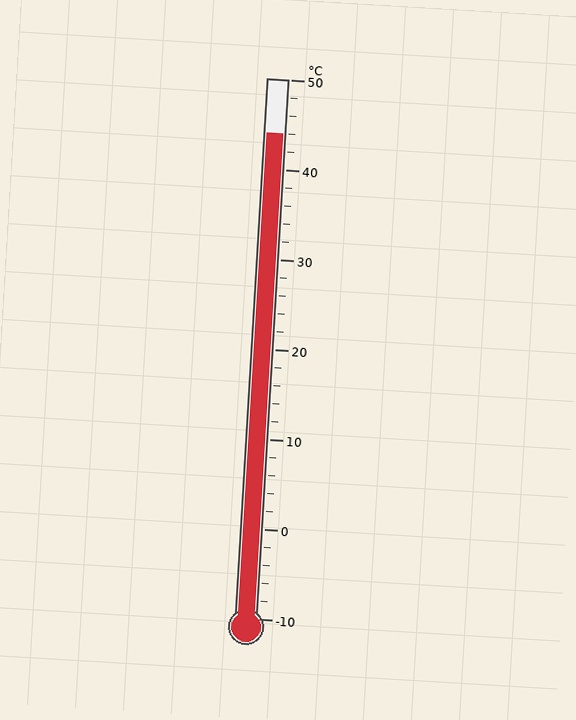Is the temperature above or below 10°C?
The temperature is above 10°C.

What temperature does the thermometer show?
The thermometer shows approximately 44°C.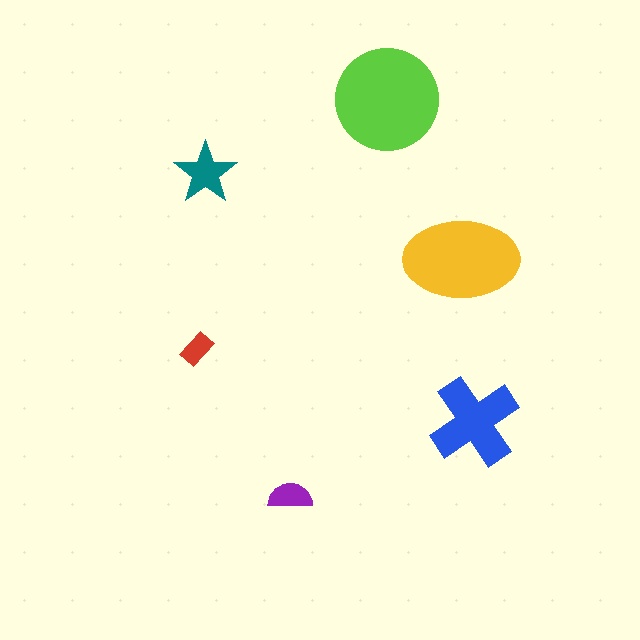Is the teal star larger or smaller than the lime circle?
Smaller.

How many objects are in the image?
There are 6 objects in the image.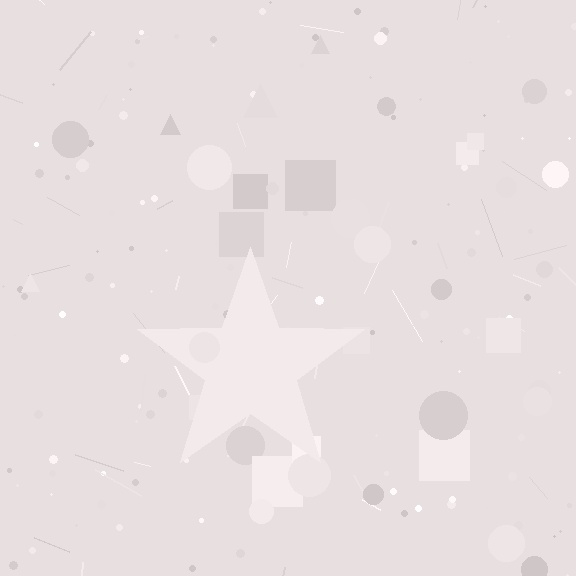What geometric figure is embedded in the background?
A star is embedded in the background.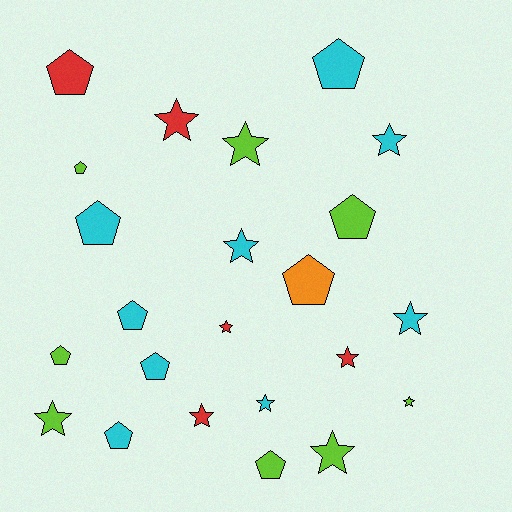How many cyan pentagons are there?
There are 5 cyan pentagons.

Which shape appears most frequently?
Star, with 12 objects.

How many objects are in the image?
There are 23 objects.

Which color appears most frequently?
Cyan, with 9 objects.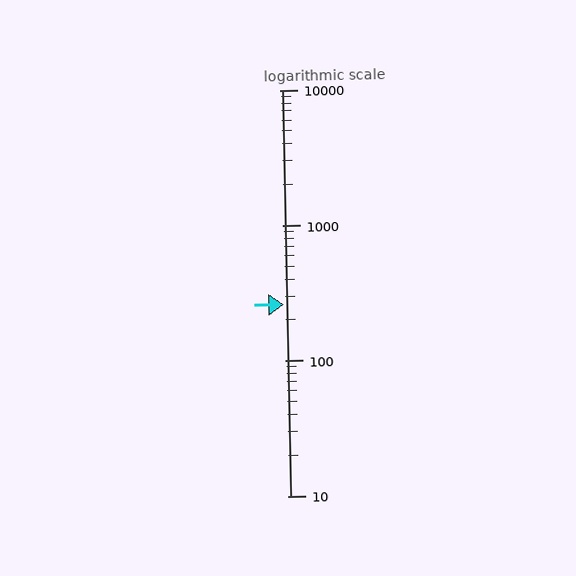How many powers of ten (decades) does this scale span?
The scale spans 3 decades, from 10 to 10000.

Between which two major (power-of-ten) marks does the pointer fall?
The pointer is between 100 and 1000.